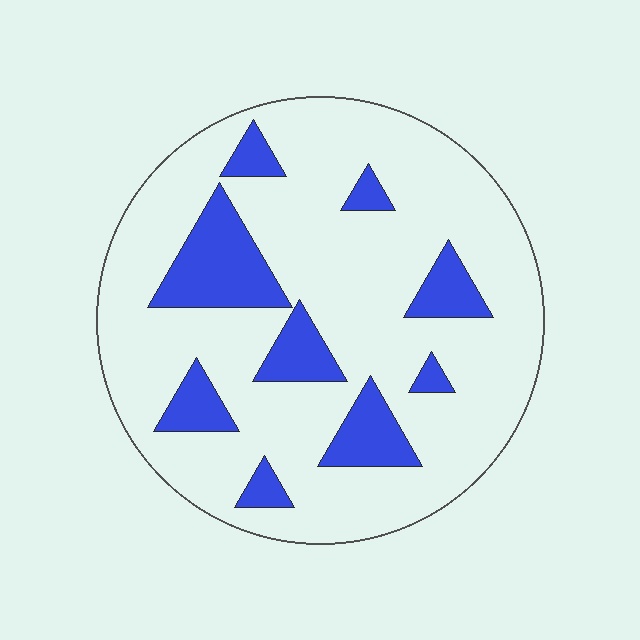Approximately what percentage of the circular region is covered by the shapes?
Approximately 20%.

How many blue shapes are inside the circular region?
9.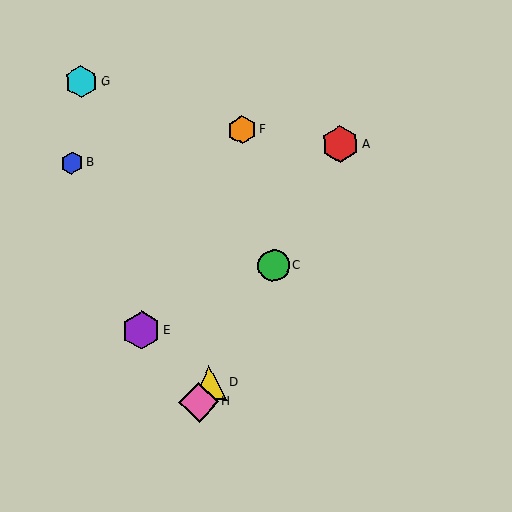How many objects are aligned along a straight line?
4 objects (A, C, D, H) are aligned along a straight line.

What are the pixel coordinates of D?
Object D is at (209, 383).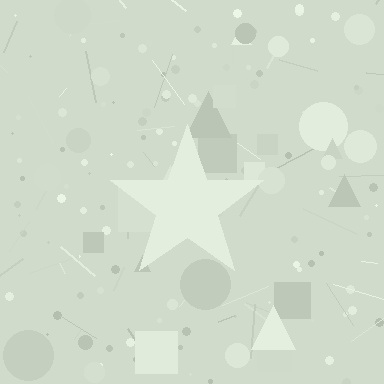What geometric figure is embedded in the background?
A star is embedded in the background.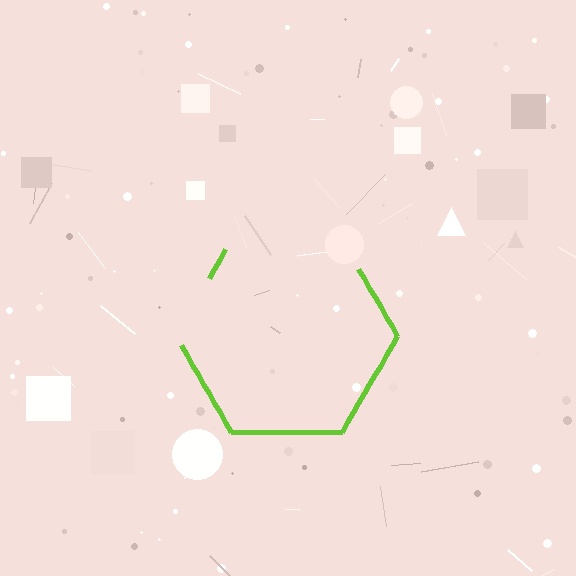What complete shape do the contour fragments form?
The contour fragments form a hexagon.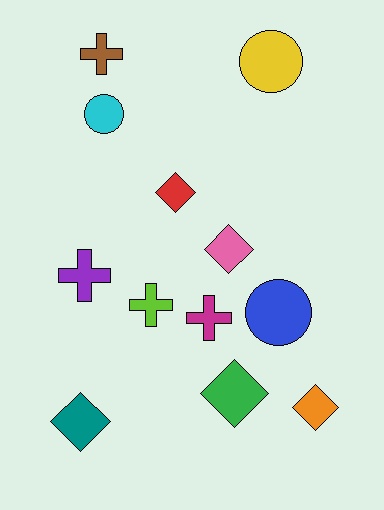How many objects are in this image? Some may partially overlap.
There are 12 objects.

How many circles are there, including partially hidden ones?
There are 3 circles.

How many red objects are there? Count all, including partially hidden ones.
There is 1 red object.